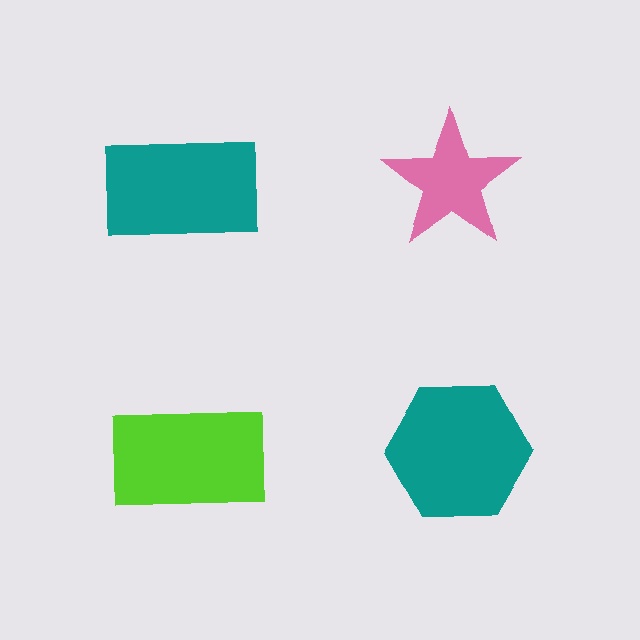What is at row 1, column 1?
A teal rectangle.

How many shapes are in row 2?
2 shapes.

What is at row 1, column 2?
A pink star.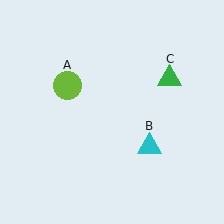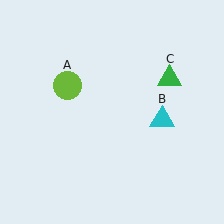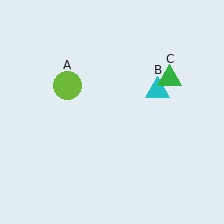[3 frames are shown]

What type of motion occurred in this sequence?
The cyan triangle (object B) rotated counterclockwise around the center of the scene.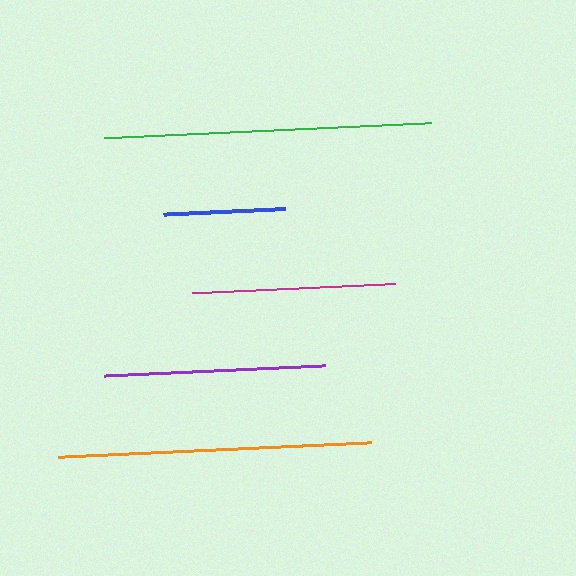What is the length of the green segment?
The green segment is approximately 327 pixels long.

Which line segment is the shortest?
The blue line is the shortest at approximately 122 pixels.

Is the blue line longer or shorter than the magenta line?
The magenta line is longer than the blue line.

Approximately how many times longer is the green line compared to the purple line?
The green line is approximately 1.5 times the length of the purple line.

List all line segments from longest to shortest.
From longest to shortest: green, orange, purple, magenta, blue.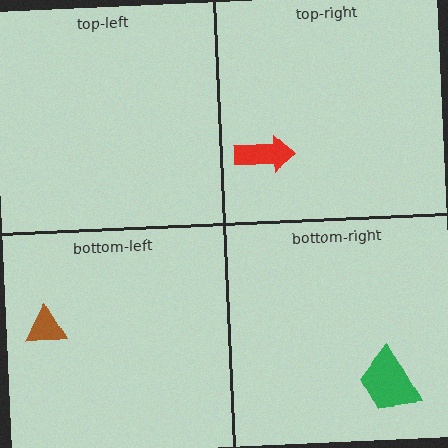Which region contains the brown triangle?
The bottom-left region.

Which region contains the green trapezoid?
The bottom-right region.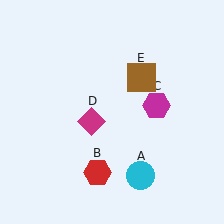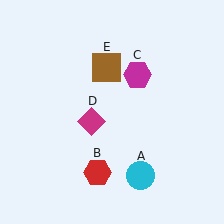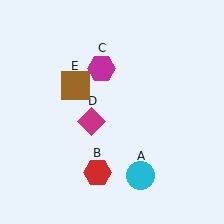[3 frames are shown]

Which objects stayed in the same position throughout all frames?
Cyan circle (object A) and red hexagon (object B) and magenta diamond (object D) remained stationary.